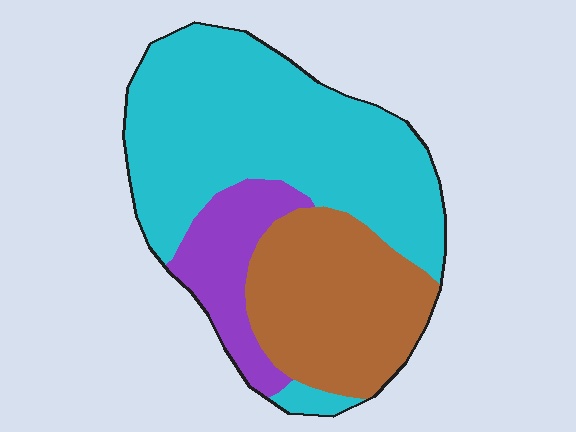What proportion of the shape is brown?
Brown takes up between a quarter and a half of the shape.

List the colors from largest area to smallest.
From largest to smallest: cyan, brown, purple.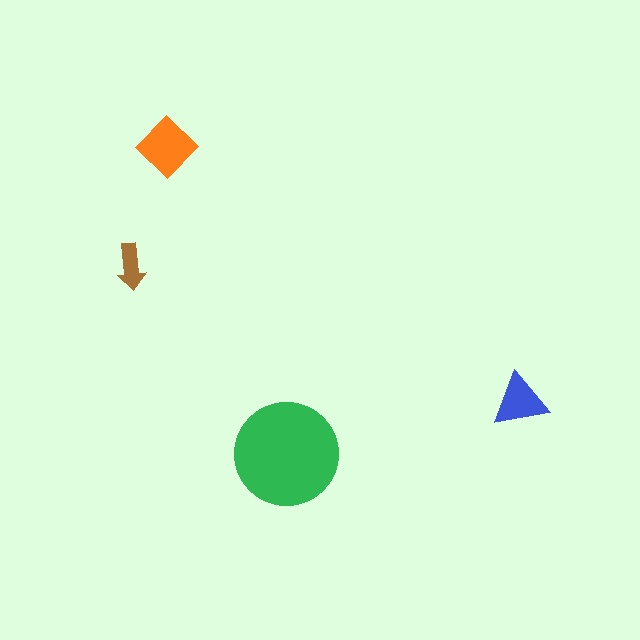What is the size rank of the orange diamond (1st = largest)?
2nd.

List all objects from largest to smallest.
The green circle, the orange diamond, the blue triangle, the brown arrow.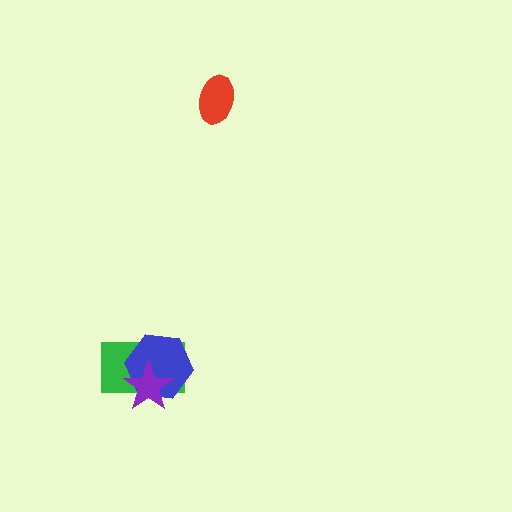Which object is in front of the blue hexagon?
The purple star is in front of the blue hexagon.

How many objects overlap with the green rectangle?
2 objects overlap with the green rectangle.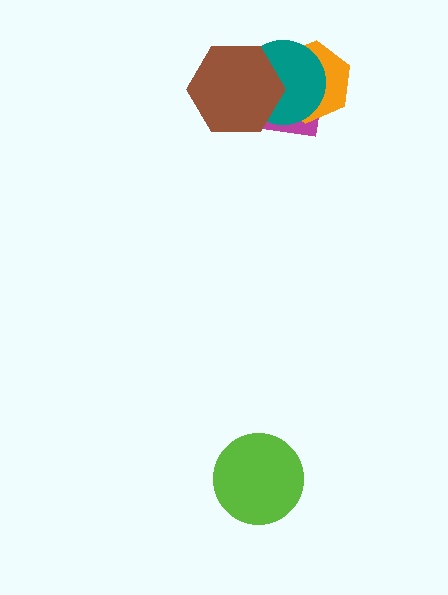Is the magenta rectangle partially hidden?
Yes, it is partially covered by another shape.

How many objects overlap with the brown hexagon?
3 objects overlap with the brown hexagon.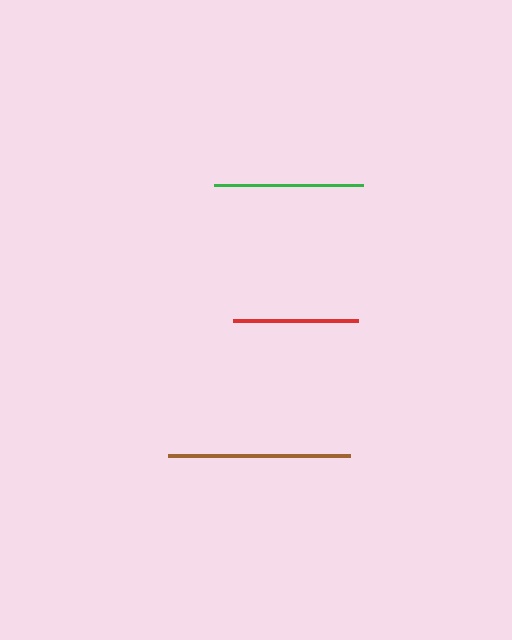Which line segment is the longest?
The brown line is the longest at approximately 182 pixels.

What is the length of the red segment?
The red segment is approximately 125 pixels long.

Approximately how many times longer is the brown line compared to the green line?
The brown line is approximately 1.2 times the length of the green line.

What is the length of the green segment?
The green segment is approximately 149 pixels long.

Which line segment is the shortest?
The red line is the shortest at approximately 125 pixels.